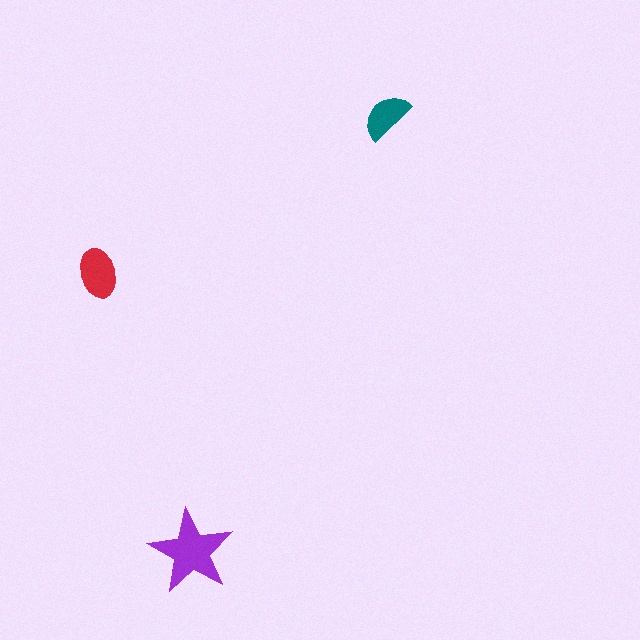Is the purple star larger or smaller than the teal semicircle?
Larger.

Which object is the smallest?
The teal semicircle.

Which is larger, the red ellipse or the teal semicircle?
The red ellipse.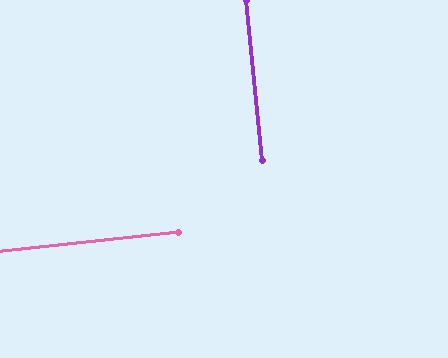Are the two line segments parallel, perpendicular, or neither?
Perpendicular — they meet at approximately 90°.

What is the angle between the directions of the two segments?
Approximately 90 degrees.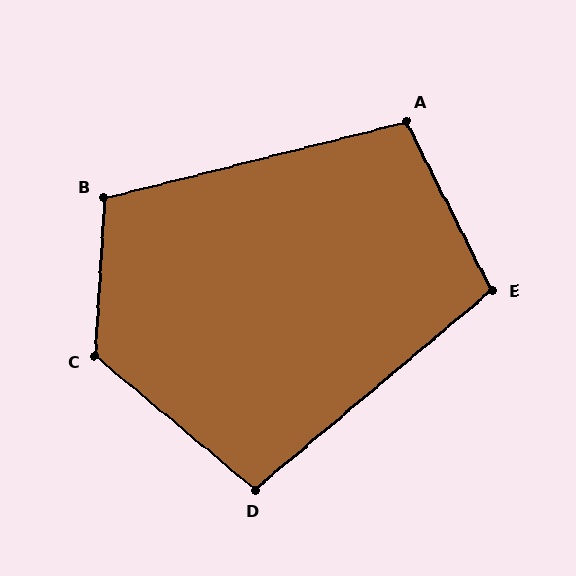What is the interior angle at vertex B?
Approximately 108 degrees (obtuse).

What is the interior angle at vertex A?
Approximately 103 degrees (obtuse).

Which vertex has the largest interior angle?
C, at approximately 127 degrees.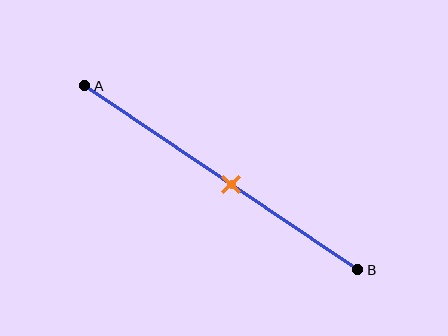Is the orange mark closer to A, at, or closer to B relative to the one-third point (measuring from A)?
The orange mark is closer to point B than the one-third point of segment AB.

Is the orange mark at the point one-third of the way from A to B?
No, the mark is at about 55% from A, not at the 33% one-third point.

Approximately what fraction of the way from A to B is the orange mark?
The orange mark is approximately 55% of the way from A to B.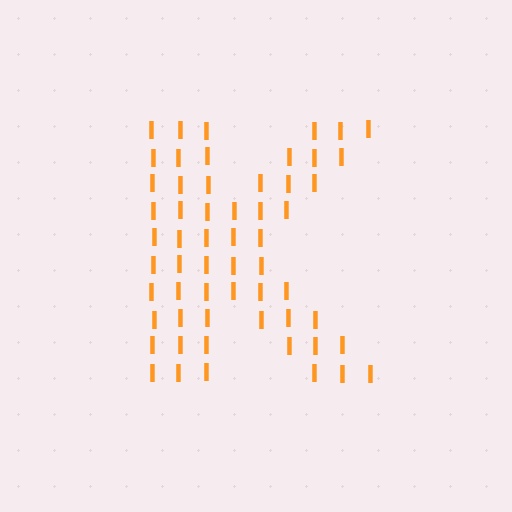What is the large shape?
The large shape is the letter K.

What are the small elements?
The small elements are letter I's.